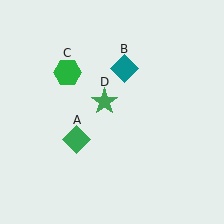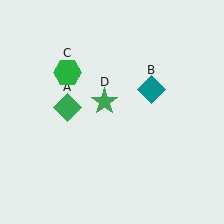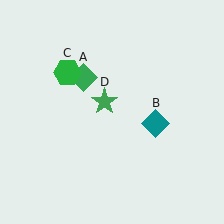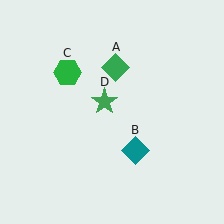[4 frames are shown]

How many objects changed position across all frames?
2 objects changed position: green diamond (object A), teal diamond (object B).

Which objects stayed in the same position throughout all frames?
Green hexagon (object C) and green star (object D) remained stationary.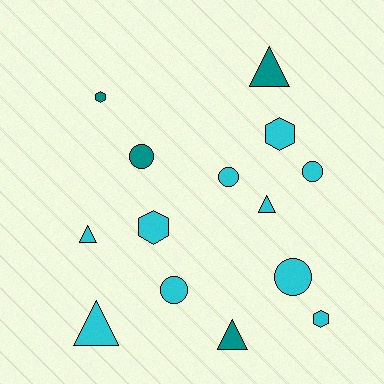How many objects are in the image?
There are 14 objects.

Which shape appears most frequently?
Circle, with 5 objects.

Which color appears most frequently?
Cyan, with 10 objects.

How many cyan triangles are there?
There are 3 cyan triangles.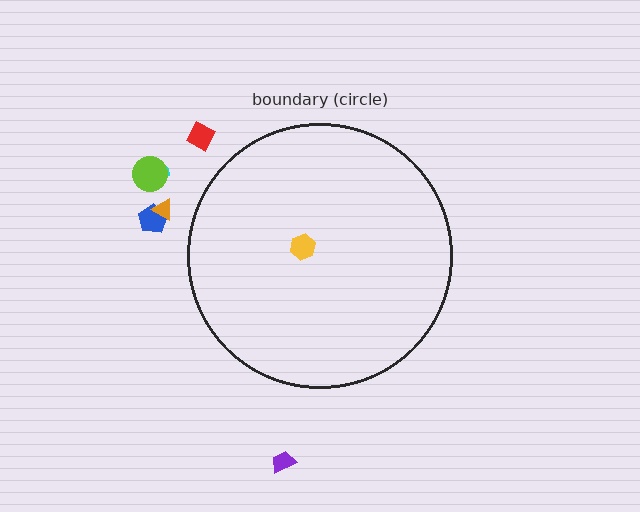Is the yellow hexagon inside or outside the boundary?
Inside.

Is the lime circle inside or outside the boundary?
Outside.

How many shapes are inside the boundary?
1 inside, 6 outside.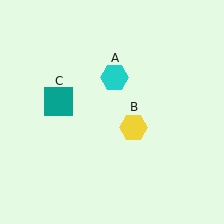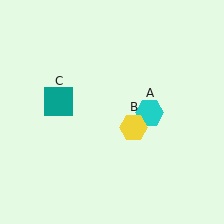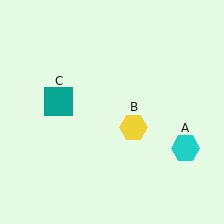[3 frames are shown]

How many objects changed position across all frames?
1 object changed position: cyan hexagon (object A).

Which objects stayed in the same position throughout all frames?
Yellow hexagon (object B) and teal square (object C) remained stationary.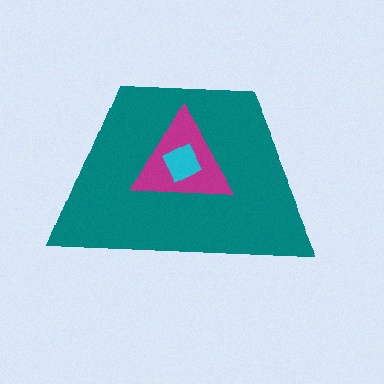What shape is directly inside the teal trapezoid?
The magenta triangle.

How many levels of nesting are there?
3.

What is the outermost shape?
The teal trapezoid.